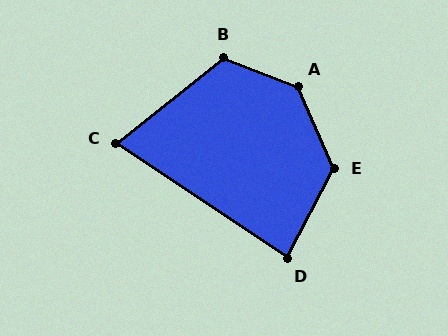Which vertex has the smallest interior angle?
C, at approximately 73 degrees.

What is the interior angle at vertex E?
Approximately 129 degrees (obtuse).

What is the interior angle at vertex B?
Approximately 120 degrees (obtuse).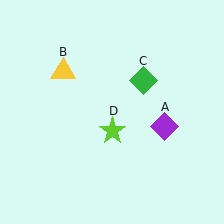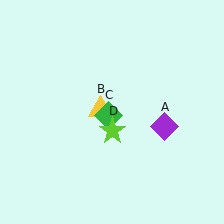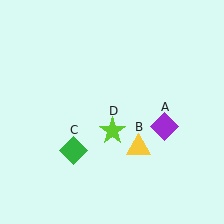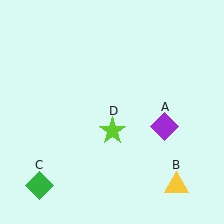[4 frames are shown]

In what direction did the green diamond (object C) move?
The green diamond (object C) moved down and to the left.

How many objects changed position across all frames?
2 objects changed position: yellow triangle (object B), green diamond (object C).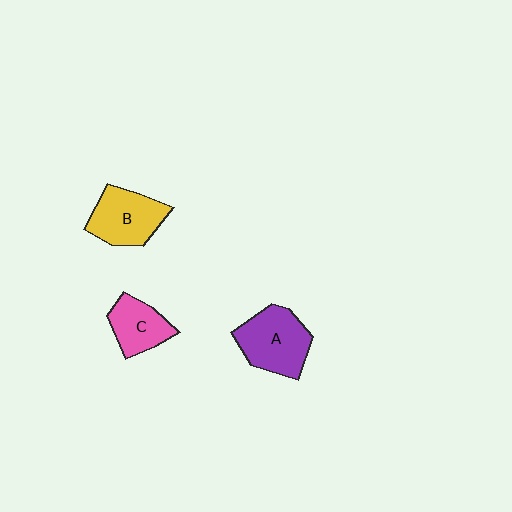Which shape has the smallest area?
Shape C (pink).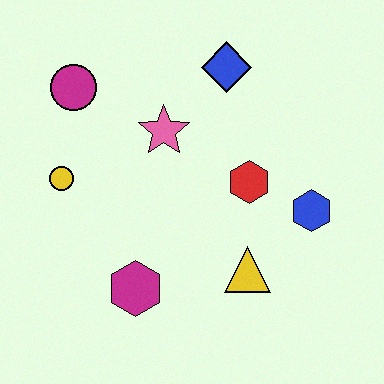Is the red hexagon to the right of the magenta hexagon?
Yes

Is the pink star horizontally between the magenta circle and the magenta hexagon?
No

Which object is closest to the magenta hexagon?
The yellow triangle is closest to the magenta hexagon.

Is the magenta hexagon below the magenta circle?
Yes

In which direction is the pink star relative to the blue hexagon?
The pink star is to the left of the blue hexagon.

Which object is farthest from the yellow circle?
The blue hexagon is farthest from the yellow circle.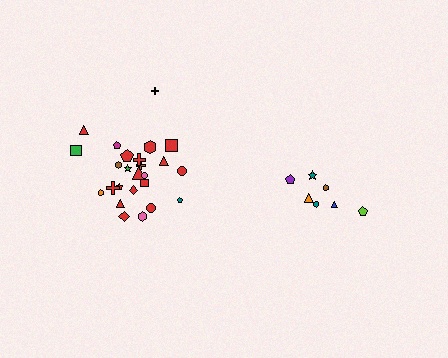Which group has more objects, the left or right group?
The left group.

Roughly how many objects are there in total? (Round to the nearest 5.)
Roughly 30 objects in total.